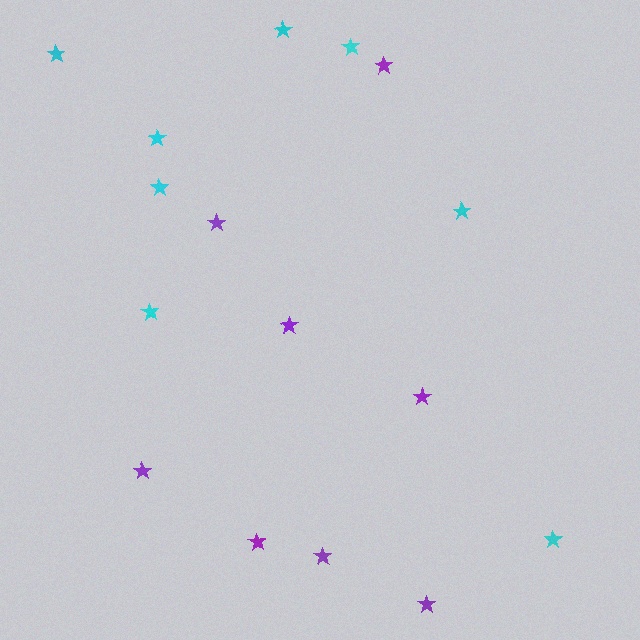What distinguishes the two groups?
There are 2 groups: one group of purple stars (8) and one group of cyan stars (8).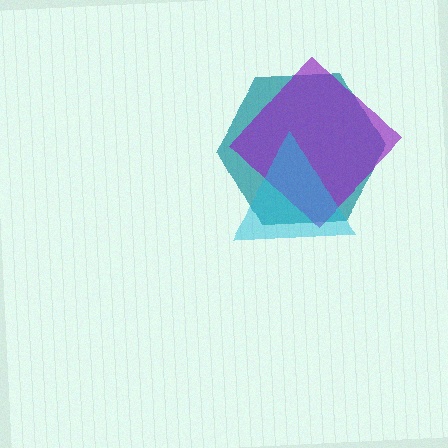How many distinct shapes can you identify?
There are 3 distinct shapes: a teal hexagon, a purple diamond, a cyan triangle.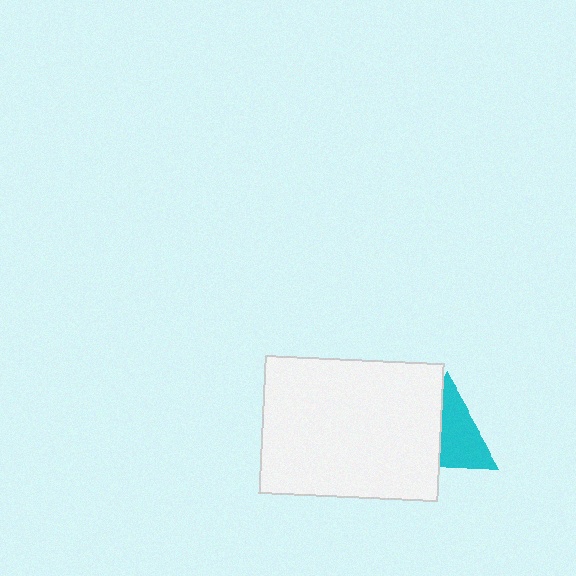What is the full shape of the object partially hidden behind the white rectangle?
The partially hidden object is a cyan triangle.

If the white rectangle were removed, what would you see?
You would see the complete cyan triangle.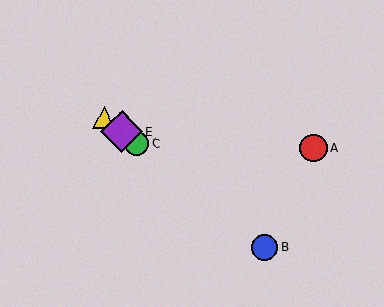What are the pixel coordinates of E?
Object E is at (122, 132).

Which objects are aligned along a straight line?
Objects B, C, D, E are aligned along a straight line.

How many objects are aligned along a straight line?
4 objects (B, C, D, E) are aligned along a straight line.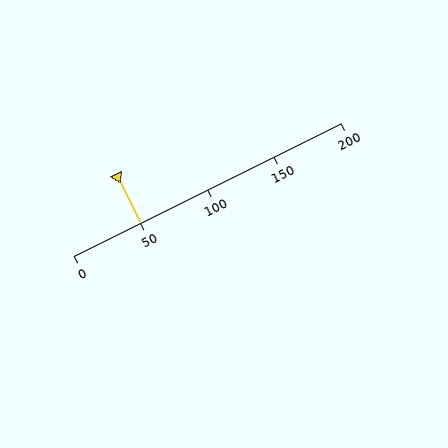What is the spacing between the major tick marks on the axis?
The major ticks are spaced 50 apart.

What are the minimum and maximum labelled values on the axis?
The axis runs from 0 to 200.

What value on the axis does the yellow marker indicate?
The marker indicates approximately 50.